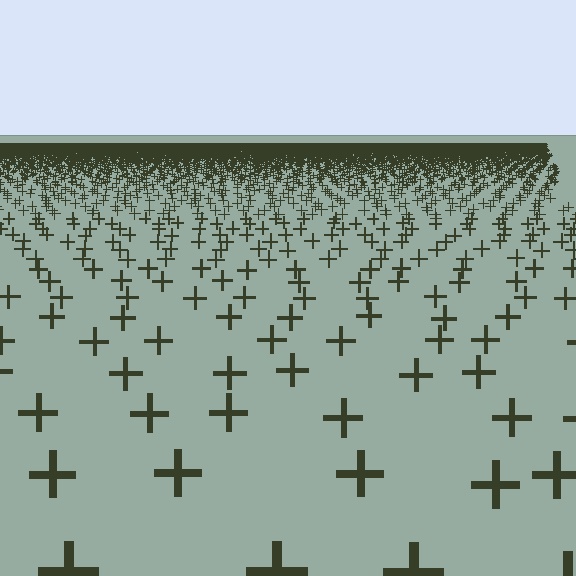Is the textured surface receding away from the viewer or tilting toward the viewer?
The surface is receding away from the viewer. Texture elements get smaller and denser toward the top.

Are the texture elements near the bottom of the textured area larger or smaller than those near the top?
Larger. Near the bottom, elements are closer to the viewer and appear at a bigger on-screen size.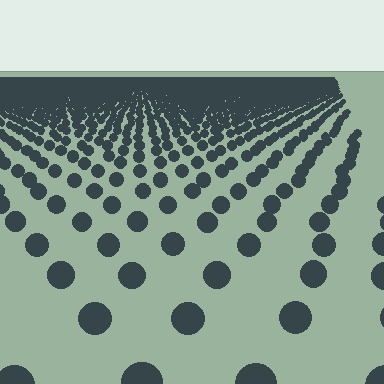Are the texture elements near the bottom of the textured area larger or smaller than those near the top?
Larger. Near the bottom, elements are closer to the viewer and appear at a bigger on-screen size.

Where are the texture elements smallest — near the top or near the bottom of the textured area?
Near the top.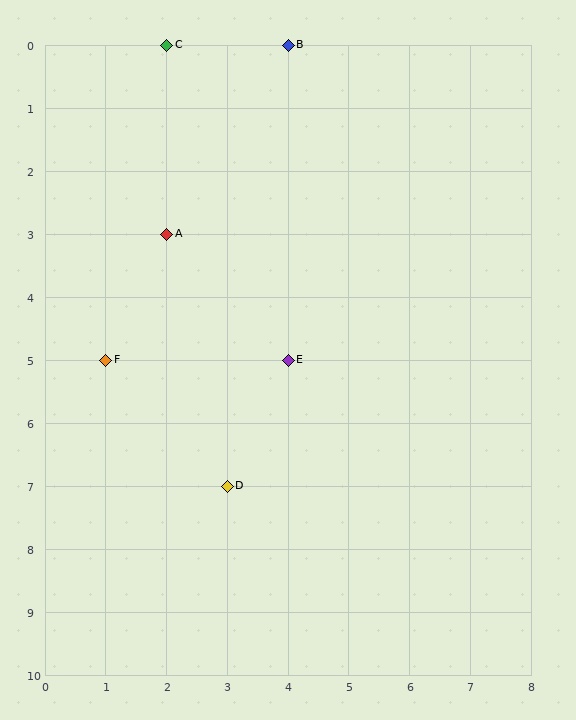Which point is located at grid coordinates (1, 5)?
Point F is at (1, 5).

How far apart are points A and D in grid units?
Points A and D are 1 column and 4 rows apart (about 4.1 grid units diagonally).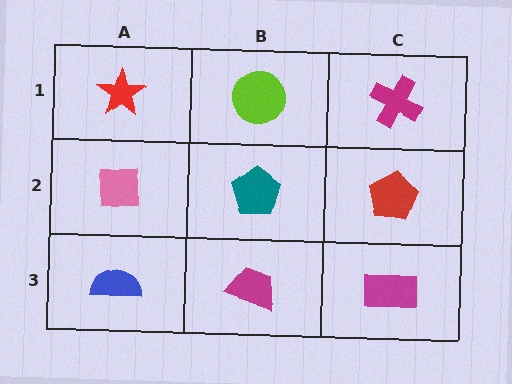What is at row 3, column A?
A blue semicircle.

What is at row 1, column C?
A magenta cross.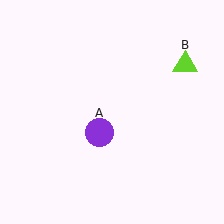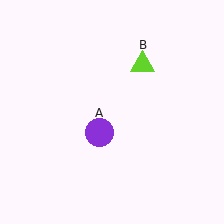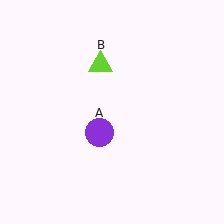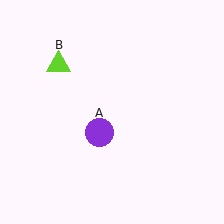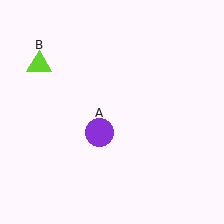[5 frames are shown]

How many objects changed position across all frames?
1 object changed position: lime triangle (object B).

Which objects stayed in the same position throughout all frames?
Purple circle (object A) remained stationary.